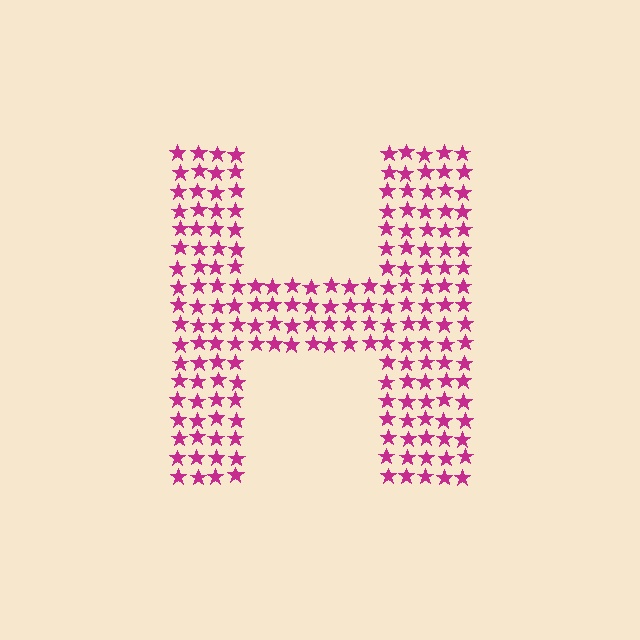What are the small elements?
The small elements are stars.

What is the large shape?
The large shape is the letter H.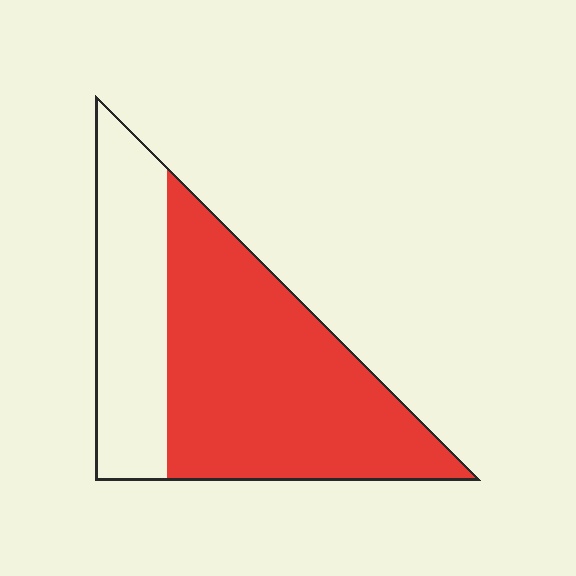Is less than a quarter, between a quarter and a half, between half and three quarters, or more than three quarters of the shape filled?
Between half and three quarters.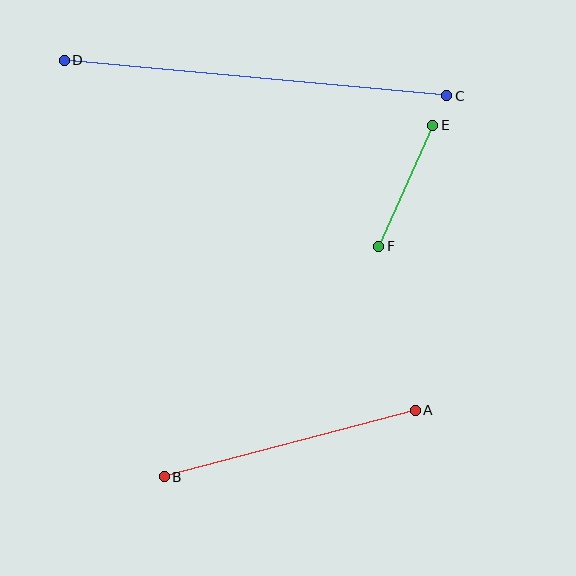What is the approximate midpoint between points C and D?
The midpoint is at approximately (256, 78) pixels.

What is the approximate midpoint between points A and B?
The midpoint is at approximately (290, 443) pixels.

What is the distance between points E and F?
The distance is approximately 132 pixels.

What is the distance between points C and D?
The distance is approximately 384 pixels.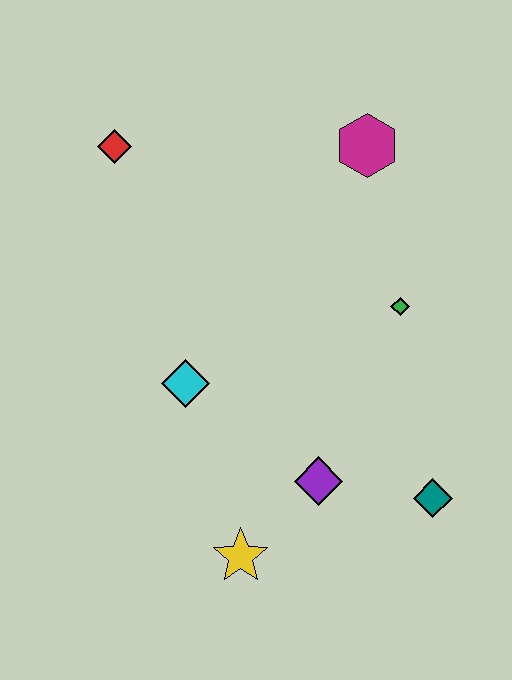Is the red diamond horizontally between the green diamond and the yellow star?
No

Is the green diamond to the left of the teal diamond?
Yes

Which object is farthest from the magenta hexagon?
The yellow star is farthest from the magenta hexagon.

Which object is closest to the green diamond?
The magenta hexagon is closest to the green diamond.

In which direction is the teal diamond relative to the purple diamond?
The teal diamond is to the right of the purple diamond.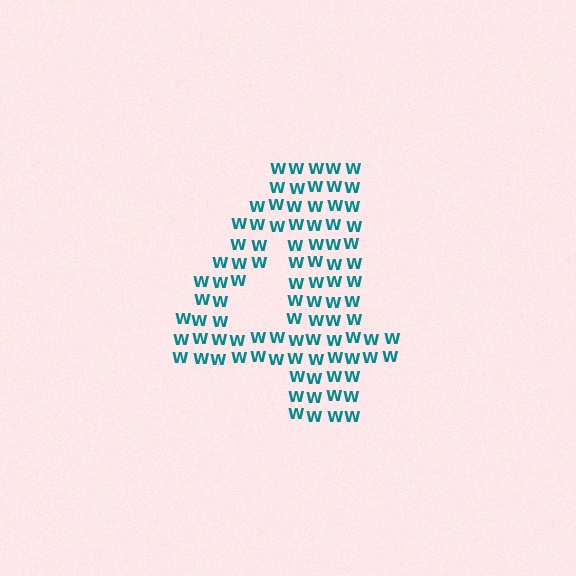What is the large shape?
The large shape is the digit 4.